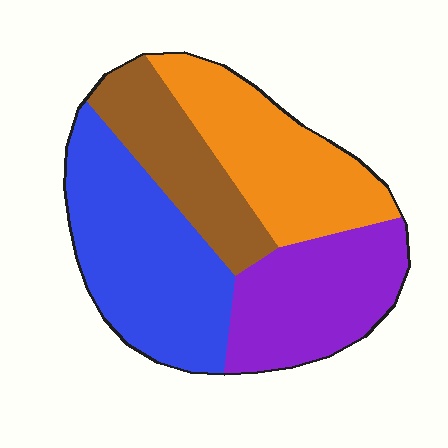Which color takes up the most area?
Blue, at roughly 30%.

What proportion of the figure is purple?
Purple covers 24% of the figure.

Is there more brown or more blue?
Blue.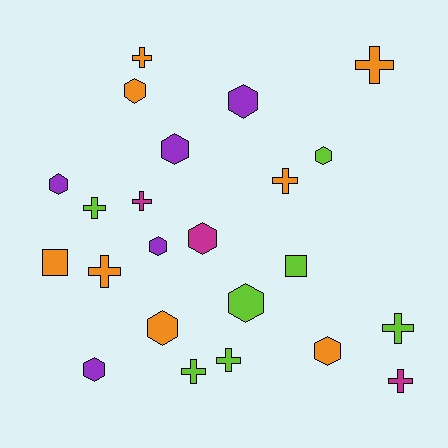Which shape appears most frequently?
Hexagon, with 11 objects.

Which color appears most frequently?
Orange, with 8 objects.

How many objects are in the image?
There are 23 objects.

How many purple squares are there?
There are no purple squares.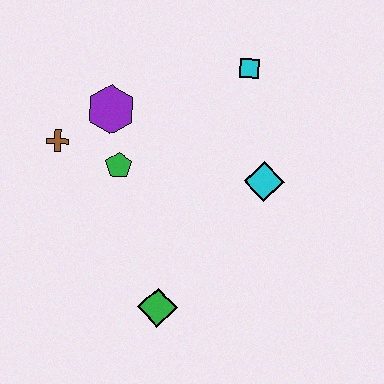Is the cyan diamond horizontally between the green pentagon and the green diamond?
No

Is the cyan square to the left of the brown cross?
No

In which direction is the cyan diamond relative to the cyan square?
The cyan diamond is below the cyan square.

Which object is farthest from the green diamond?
The cyan square is farthest from the green diamond.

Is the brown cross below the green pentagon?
No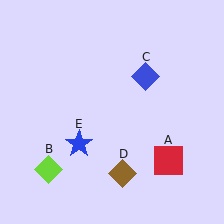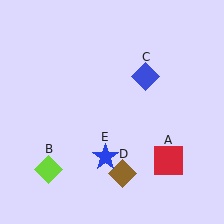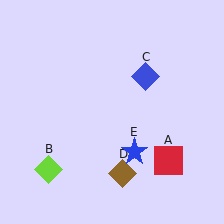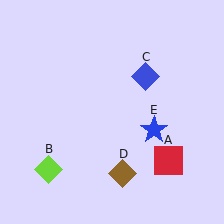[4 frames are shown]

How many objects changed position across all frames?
1 object changed position: blue star (object E).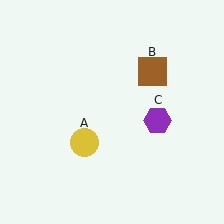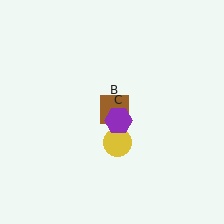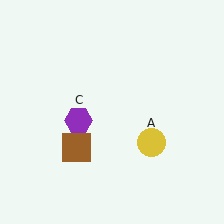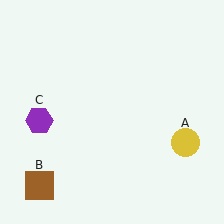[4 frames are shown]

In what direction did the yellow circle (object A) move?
The yellow circle (object A) moved right.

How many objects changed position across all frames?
3 objects changed position: yellow circle (object A), brown square (object B), purple hexagon (object C).